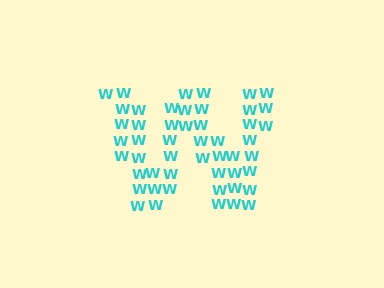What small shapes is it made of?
It is made of small letter W's.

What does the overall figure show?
The overall figure shows the letter W.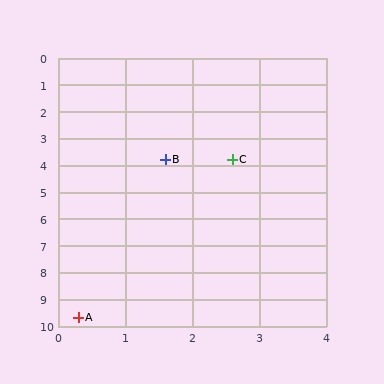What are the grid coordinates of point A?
Point A is at approximately (0.3, 9.7).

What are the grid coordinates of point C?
Point C is at approximately (2.6, 3.8).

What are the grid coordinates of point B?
Point B is at approximately (1.6, 3.8).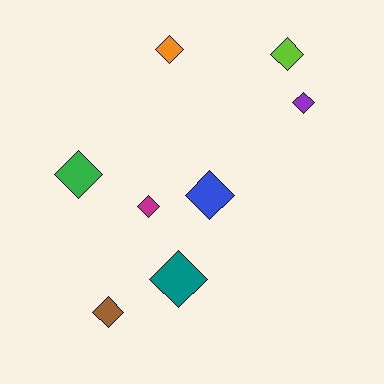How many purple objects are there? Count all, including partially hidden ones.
There is 1 purple object.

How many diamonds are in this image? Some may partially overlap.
There are 8 diamonds.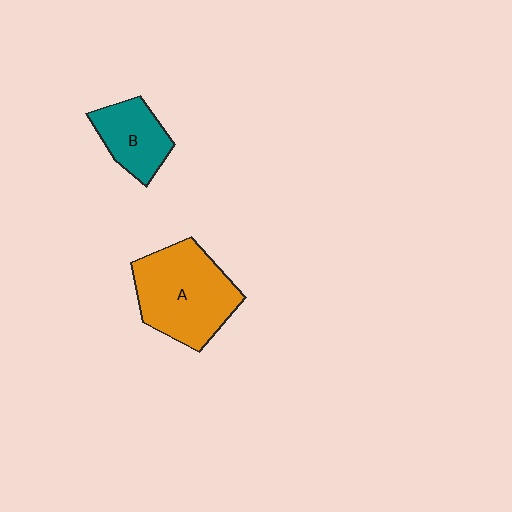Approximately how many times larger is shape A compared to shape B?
Approximately 1.8 times.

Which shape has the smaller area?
Shape B (teal).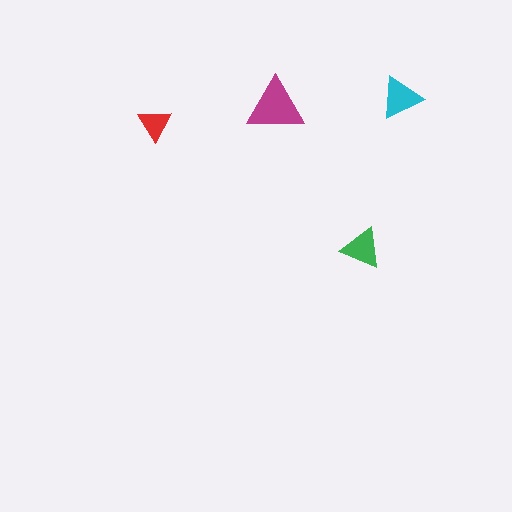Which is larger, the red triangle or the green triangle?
The green one.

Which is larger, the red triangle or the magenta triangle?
The magenta one.